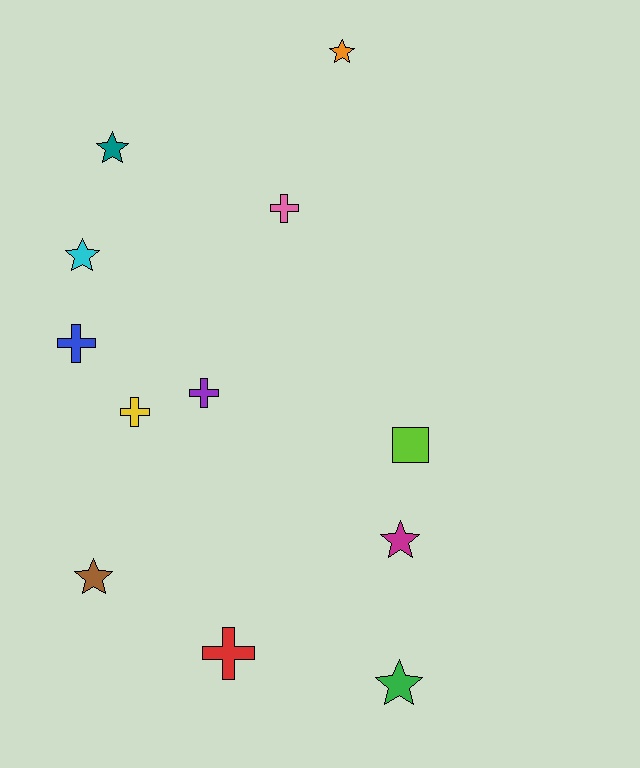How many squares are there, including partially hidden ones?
There is 1 square.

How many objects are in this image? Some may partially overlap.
There are 12 objects.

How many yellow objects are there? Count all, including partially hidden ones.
There is 1 yellow object.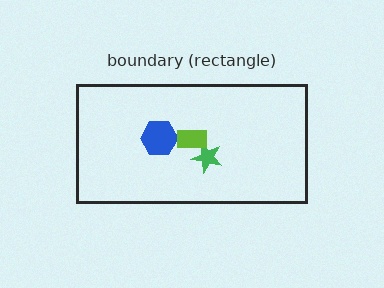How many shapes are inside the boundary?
3 inside, 0 outside.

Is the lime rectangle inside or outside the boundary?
Inside.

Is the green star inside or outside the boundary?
Inside.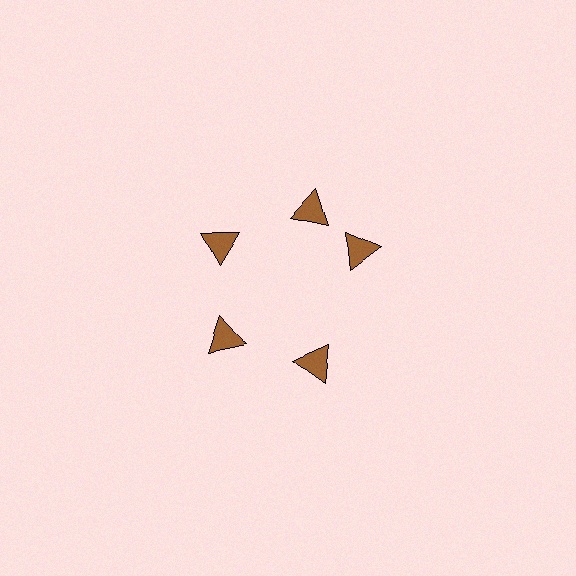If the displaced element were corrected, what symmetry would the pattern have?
It would have 5-fold rotational symmetry — the pattern would map onto itself every 72 degrees.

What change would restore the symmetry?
The symmetry would be restored by rotating it back into even spacing with its neighbors so that all 5 triangles sit at equal angles and equal distance from the center.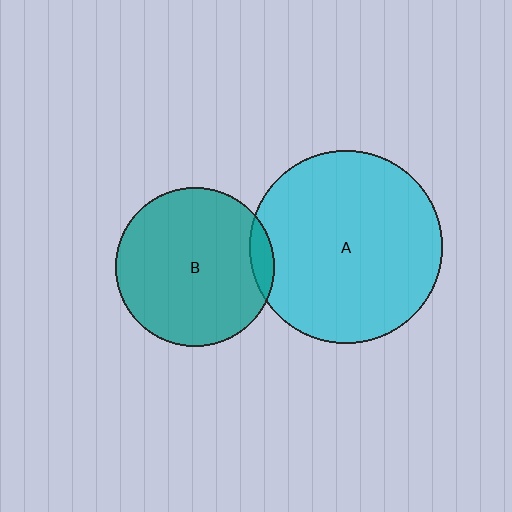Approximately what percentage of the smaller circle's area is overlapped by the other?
Approximately 5%.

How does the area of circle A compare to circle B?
Approximately 1.5 times.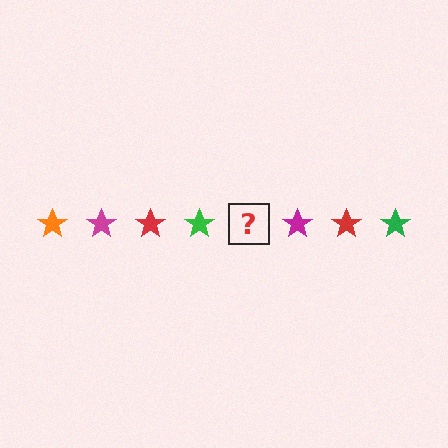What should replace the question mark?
The question mark should be replaced with an orange star.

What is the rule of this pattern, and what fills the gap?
The rule is that the pattern cycles through orange, magenta, red, green stars. The gap should be filled with an orange star.